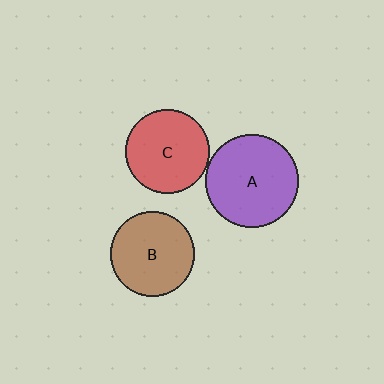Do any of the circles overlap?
No, none of the circles overlap.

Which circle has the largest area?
Circle A (purple).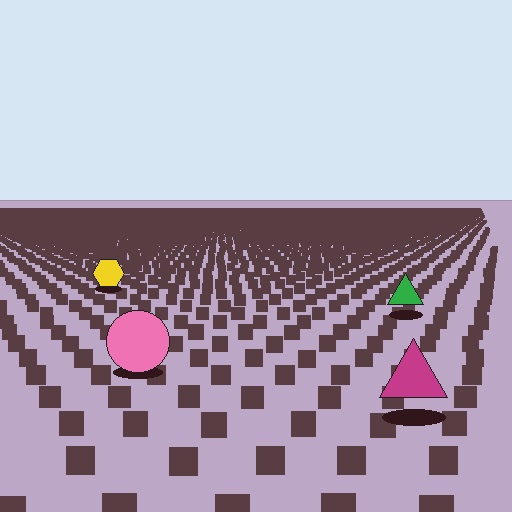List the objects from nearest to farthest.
From nearest to farthest: the magenta triangle, the pink circle, the green triangle, the yellow hexagon.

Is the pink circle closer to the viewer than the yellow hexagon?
Yes. The pink circle is closer — you can tell from the texture gradient: the ground texture is coarser near it.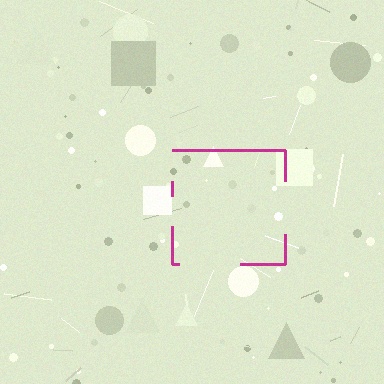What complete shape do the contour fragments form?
The contour fragments form a square.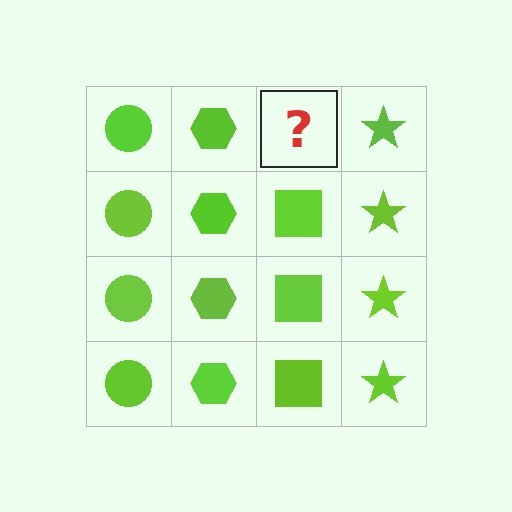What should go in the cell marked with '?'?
The missing cell should contain a lime square.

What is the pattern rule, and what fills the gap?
The rule is that each column has a consistent shape. The gap should be filled with a lime square.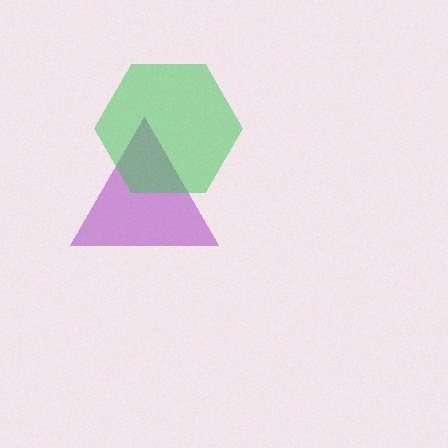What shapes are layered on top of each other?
The layered shapes are: a purple triangle, a green hexagon.